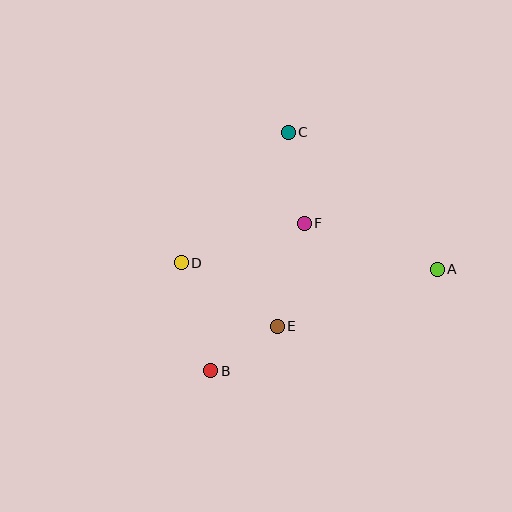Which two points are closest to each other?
Points B and E are closest to each other.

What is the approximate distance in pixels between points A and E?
The distance between A and E is approximately 170 pixels.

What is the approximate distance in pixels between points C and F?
The distance between C and F is approximately 92 pixels.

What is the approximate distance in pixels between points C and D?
The distance between C and D is approximately 168 pixels.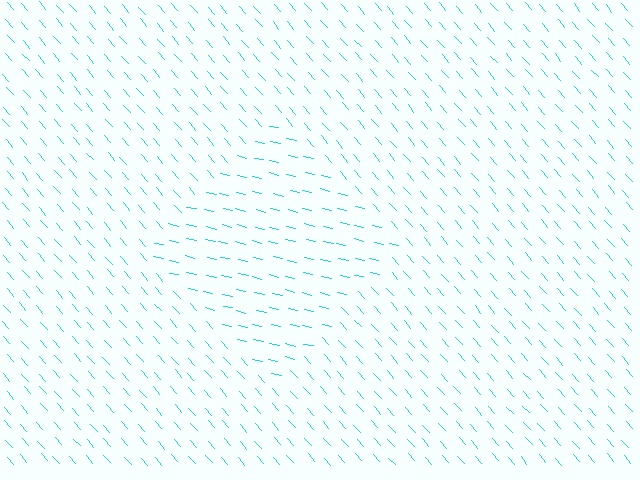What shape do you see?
I see a diamond.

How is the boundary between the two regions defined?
The boundary is defined purely by a change in line orientation (approximately 36 degrees difference). All lines are the same color and thickness.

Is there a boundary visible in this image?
Yes, there is a texture boundary formed by a change in line orientation.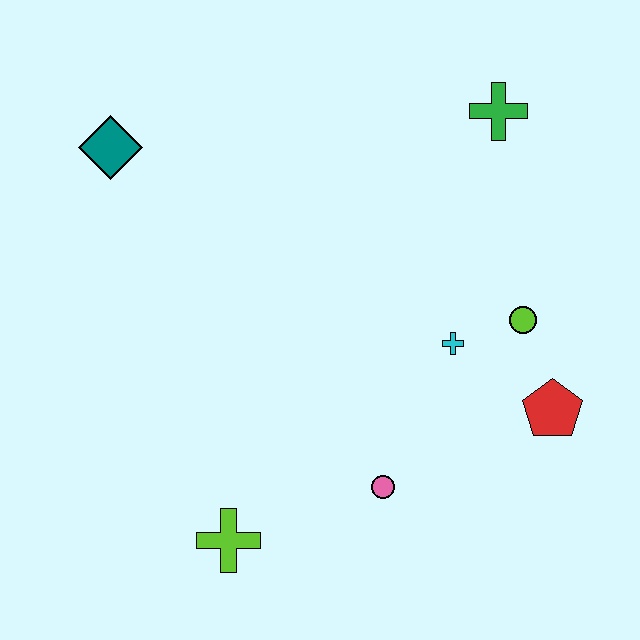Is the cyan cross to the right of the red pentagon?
No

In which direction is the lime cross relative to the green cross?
The lime cross is below the green cross.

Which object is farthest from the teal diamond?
The red pentagon is farthest from the teal diamond.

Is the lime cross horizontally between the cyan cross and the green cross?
No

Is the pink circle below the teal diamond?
Yes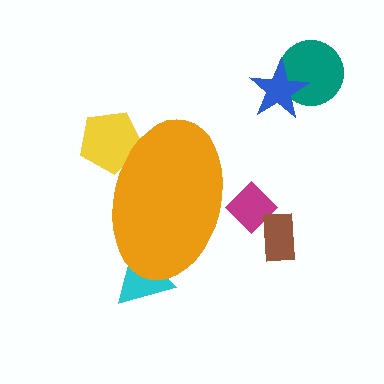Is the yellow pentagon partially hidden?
Yes, the yellow pentagon is partially hidden behind the orange ellipse.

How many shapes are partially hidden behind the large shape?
3 shapes are partially hidden.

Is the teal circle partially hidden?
No, the teal circle is fully visible.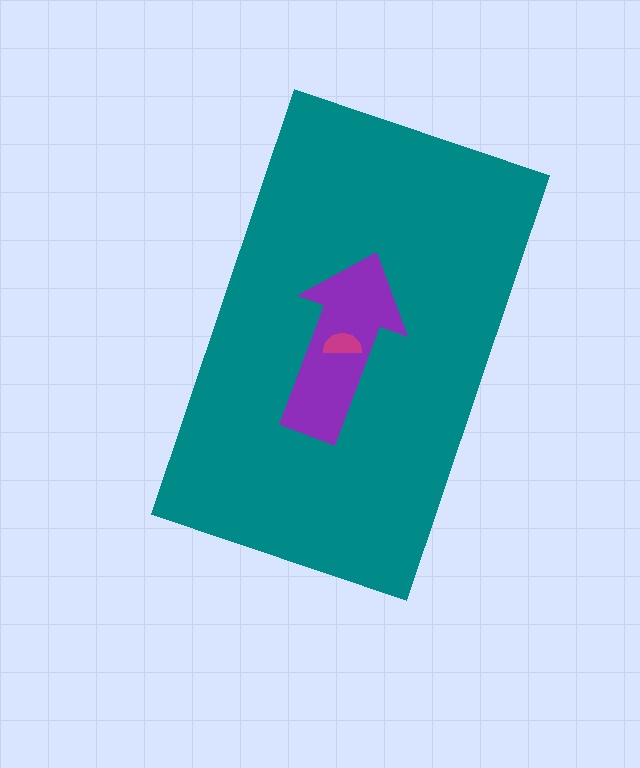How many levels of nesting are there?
3.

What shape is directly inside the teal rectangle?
The purple arrow.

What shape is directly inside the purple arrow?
The magenta semicircle.